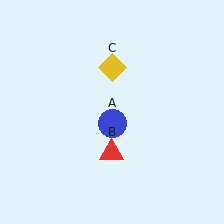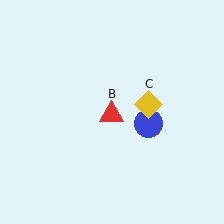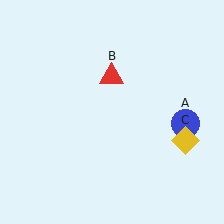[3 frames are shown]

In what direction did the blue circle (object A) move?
The blue circle (object A) moved right.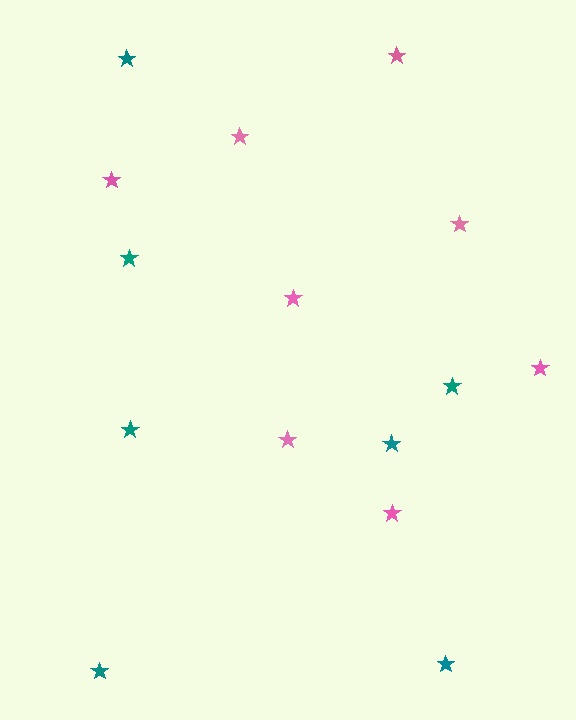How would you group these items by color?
There are 2 groups: one group of pink stars (8) and one group of teal stars (7).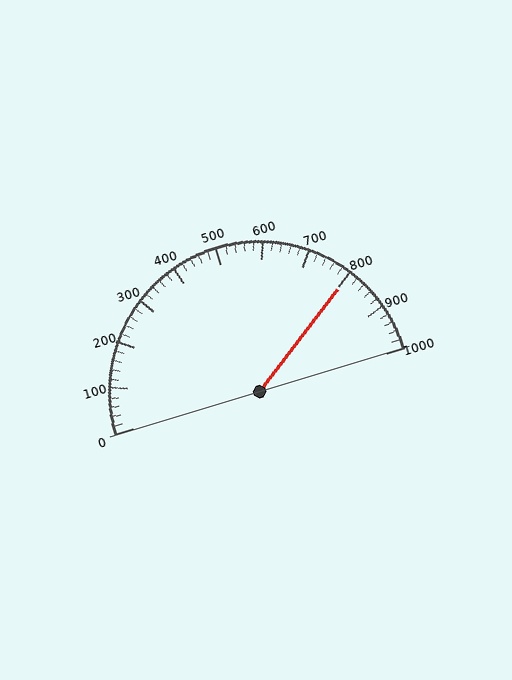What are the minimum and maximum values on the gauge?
The gauge ranges from 0 to 1000.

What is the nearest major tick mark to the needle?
The nearest major tick mark is 800.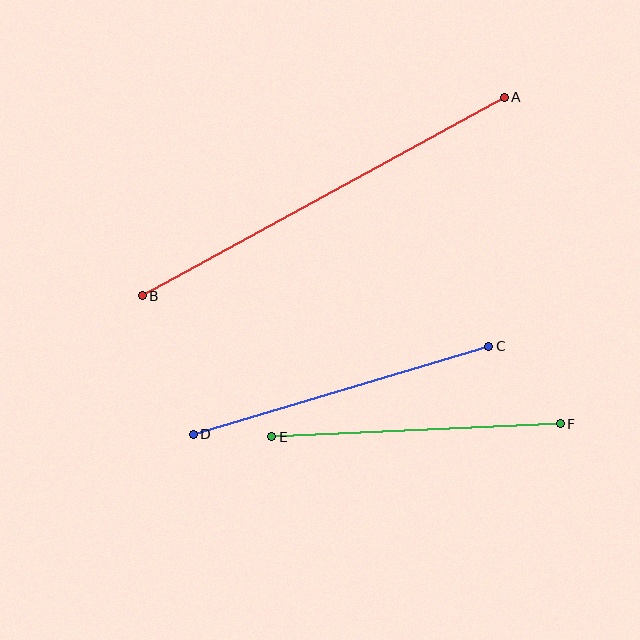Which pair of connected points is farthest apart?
Points A and B are farthest apart.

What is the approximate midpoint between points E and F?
The midpoint is at approximately (416, 430) pixels.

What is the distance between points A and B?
The distance is approximately 413 pixels.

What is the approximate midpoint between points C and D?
The midpoint is at approximately (341, 390) pixels.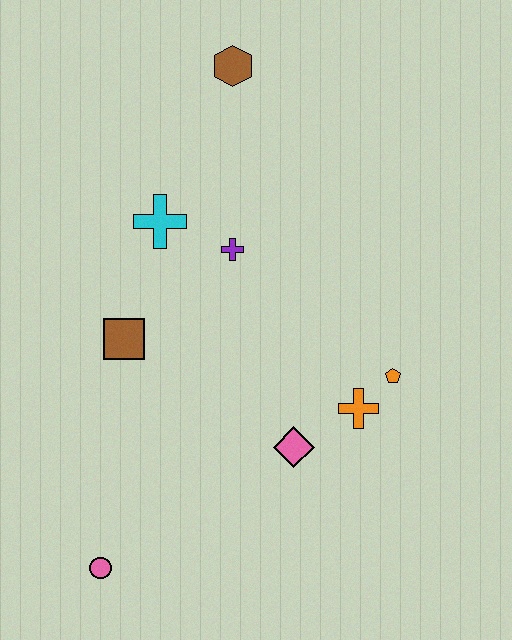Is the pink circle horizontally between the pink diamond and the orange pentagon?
No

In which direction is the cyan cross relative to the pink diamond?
The cyan cross is above the pink diamond.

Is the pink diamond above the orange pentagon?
No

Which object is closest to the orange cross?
The orange pentagon is closest to the orange cross.